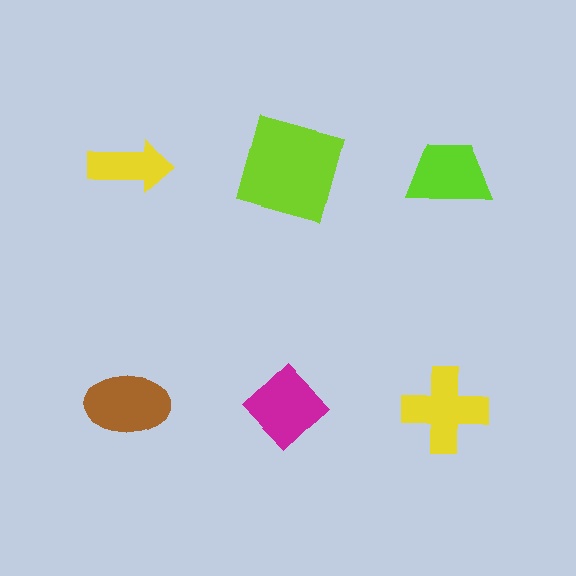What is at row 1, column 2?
A lime square.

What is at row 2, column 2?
A magenta diamond.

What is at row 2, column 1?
A brown ellipse.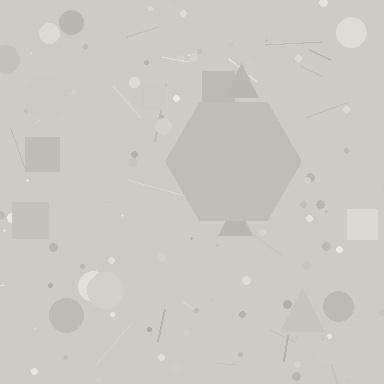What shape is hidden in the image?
A hexagon is hidden in the image.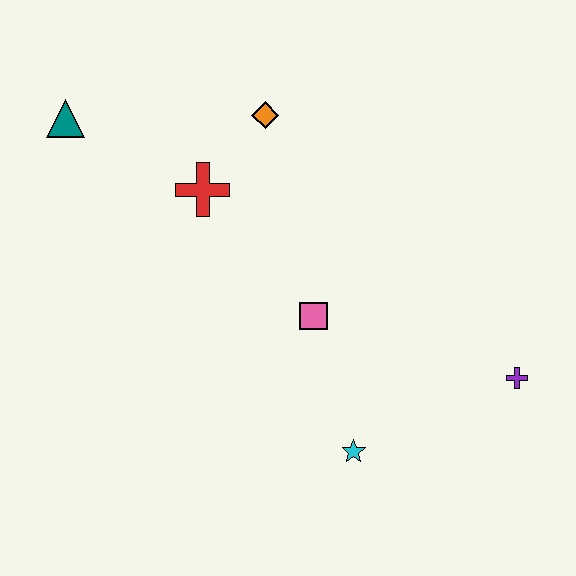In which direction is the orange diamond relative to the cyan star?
The orange diamond is above the cyan star.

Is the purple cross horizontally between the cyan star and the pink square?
No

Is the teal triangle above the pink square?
Yes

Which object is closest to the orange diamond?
The red cross is closest to the orange diamond.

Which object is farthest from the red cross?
The purple cross is farthest from the red cross.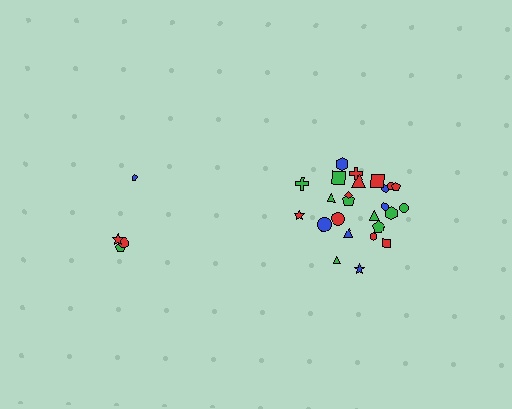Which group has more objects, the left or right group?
The right group.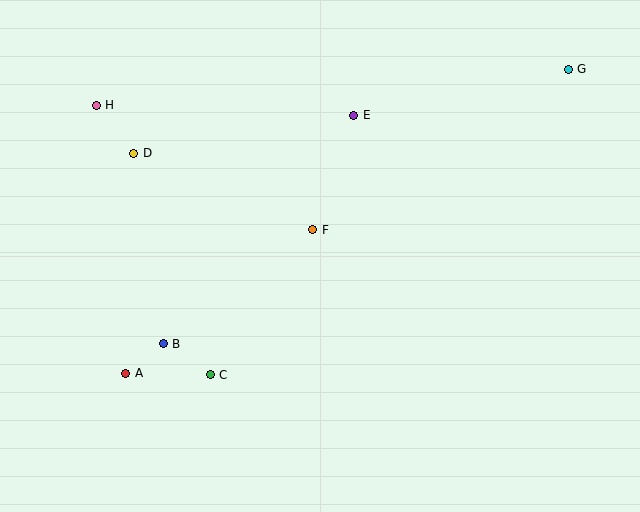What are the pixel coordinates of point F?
Point F is at (313, 230).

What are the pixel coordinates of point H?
Point H is at (96, 105).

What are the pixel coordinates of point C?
Point C is at (210, 375).